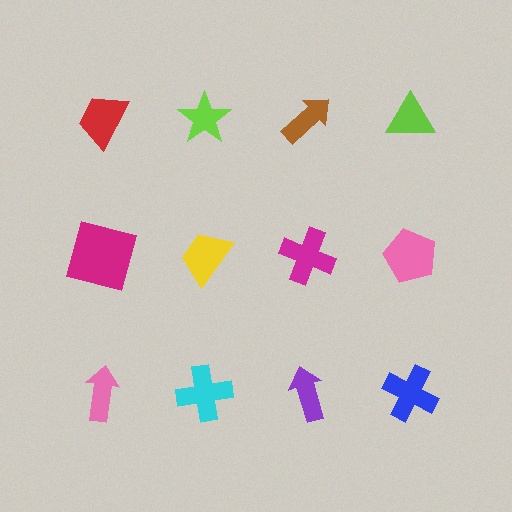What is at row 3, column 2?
A cyan cross.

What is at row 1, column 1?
A red trapezoid.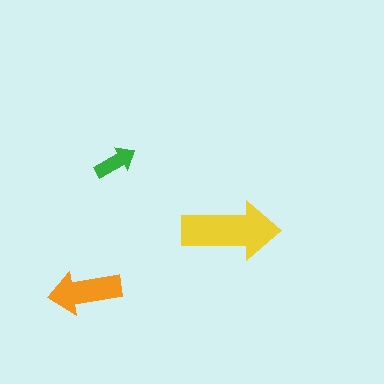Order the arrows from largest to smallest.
the yellow one, the orange one, the green one.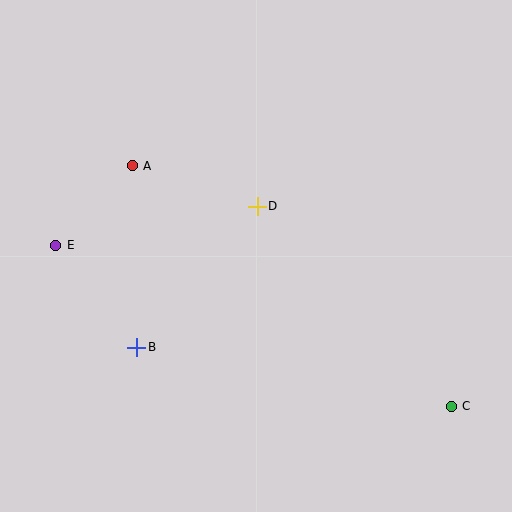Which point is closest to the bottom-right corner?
Point C is closest to the bottom-right corner.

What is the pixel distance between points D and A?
The distance between D and A is 132 pixels.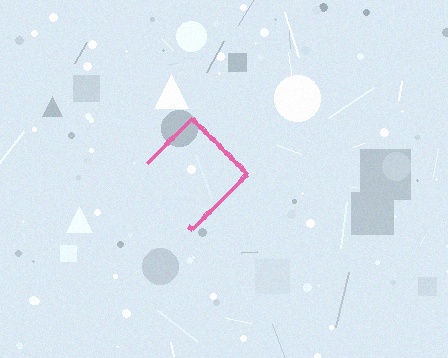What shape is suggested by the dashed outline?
The dashed outline suggests a diamond.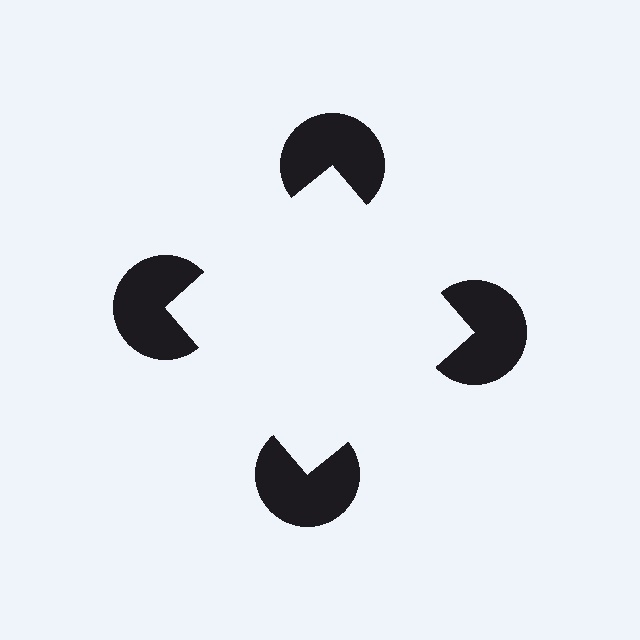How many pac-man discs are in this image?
There are 4 — one at each vertex of the illusory square.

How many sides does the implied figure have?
4 sides.